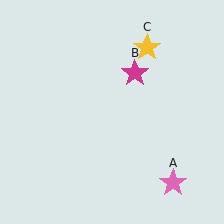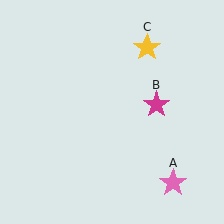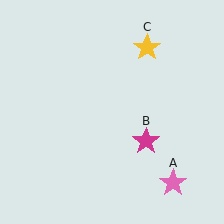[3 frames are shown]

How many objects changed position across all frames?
1 object changed position: magenta star (object B).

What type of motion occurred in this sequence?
The magenta star (object B) rotated clockwise around the center of the scene.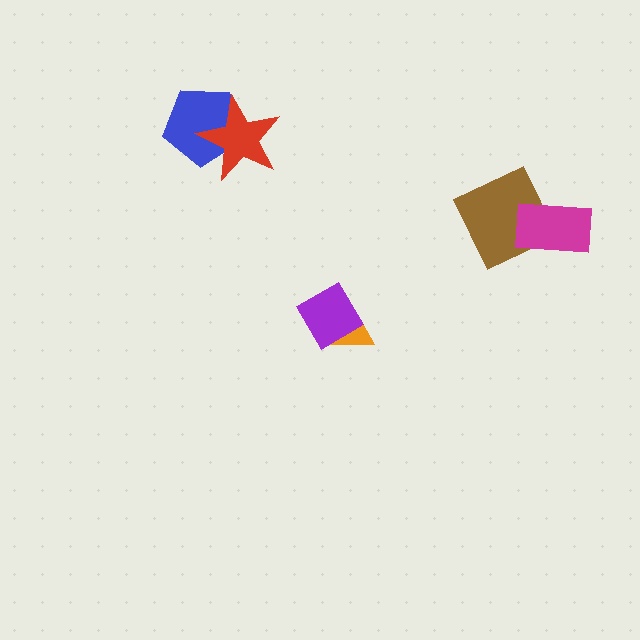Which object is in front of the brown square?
The magenta rectangle is in front of the brown square.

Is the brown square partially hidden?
Yes, it is partially covered by another shape.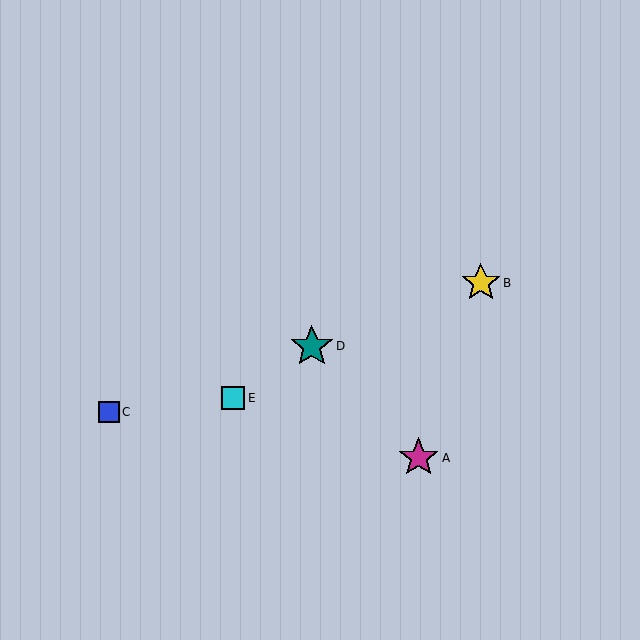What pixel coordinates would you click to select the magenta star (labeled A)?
Click at (419, 458) to select the magenta star A.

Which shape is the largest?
The teal star (labeled D) is the largest.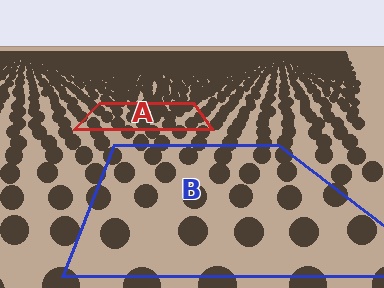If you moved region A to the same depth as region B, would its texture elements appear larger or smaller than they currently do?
They would appear larger. At a closer depth, the same texture elements are projected at a bigger on-screen size.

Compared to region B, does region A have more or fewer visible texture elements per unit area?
Region A has more texture elements per unit area — they are packed more densely because it is farther away.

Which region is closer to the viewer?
Region B is closer. The texture elements there are larger and more spread out.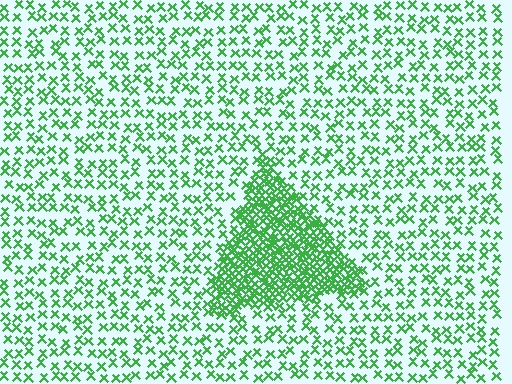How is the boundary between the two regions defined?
The boundary is defined by a change in element density (approximately 3.1x ratio). All elements are the same color, size, and shape.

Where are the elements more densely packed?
The elements are more densely packed inside the triangle boundary.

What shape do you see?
I see a triangle.